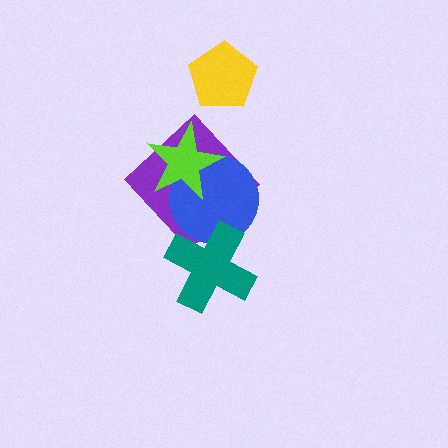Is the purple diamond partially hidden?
Yes, it is partially covered by another shape.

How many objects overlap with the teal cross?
1 object overlaps with the teal cross.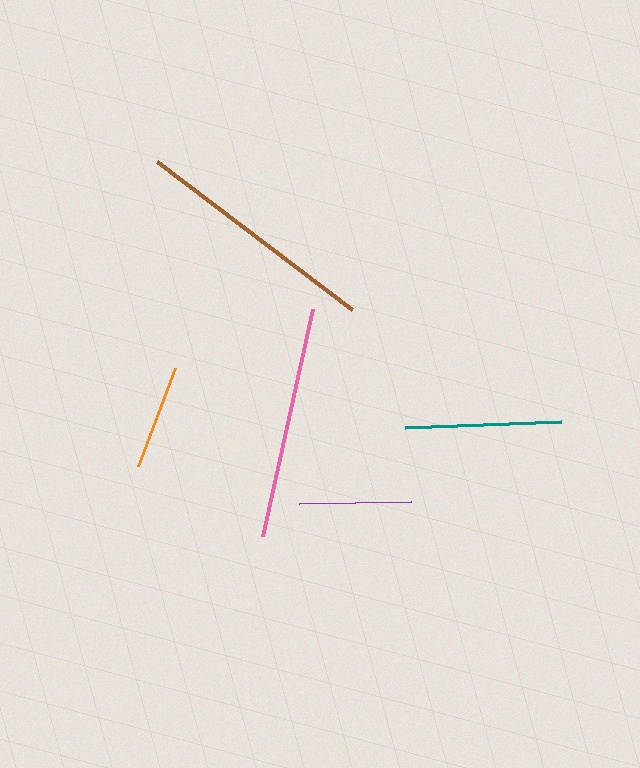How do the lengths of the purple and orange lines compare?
The purple and orange lines are approximately the same length.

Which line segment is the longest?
The brown line is the longest at approximately 245 pixels.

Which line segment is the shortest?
The orange line is the shortest at approximately 104 pixels.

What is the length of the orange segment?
The orange segment is approximately 104 pixels long.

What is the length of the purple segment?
The purple segment is approximately 112 pixels long.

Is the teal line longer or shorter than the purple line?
The teal line is longer than the purple line.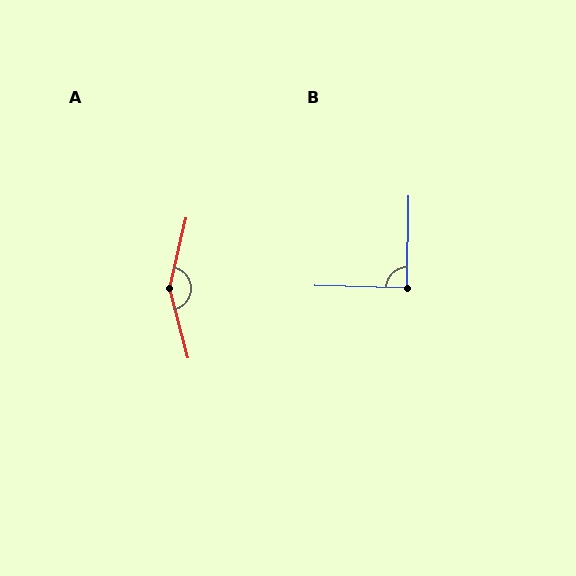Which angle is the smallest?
B, at approximately 89 degrees.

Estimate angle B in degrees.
Approximately 89 degrees.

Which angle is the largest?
A, at approximately 152 degrees.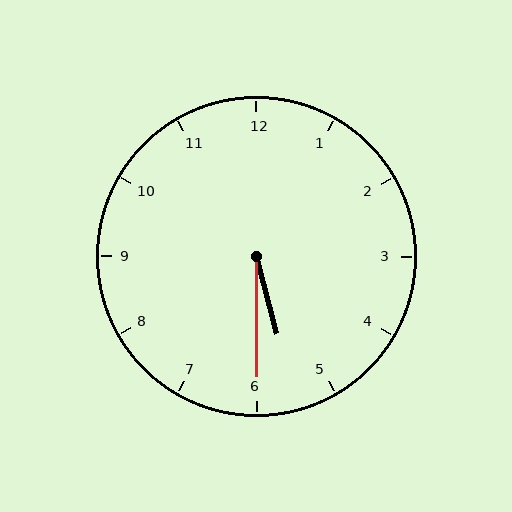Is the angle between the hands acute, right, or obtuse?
It is acute.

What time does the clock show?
5:30.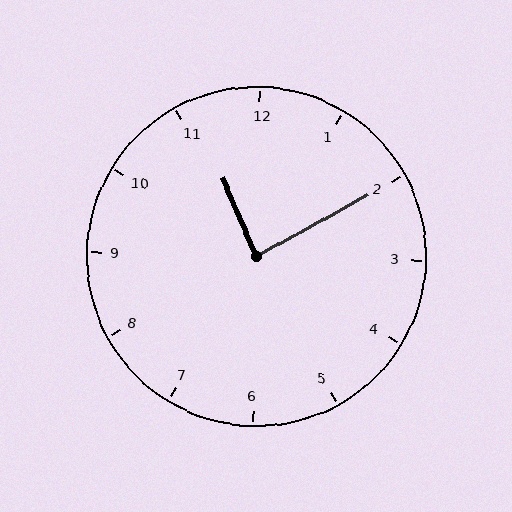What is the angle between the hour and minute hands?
Approximately 85 degrees.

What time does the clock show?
11:10.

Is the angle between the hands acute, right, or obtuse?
It is right.